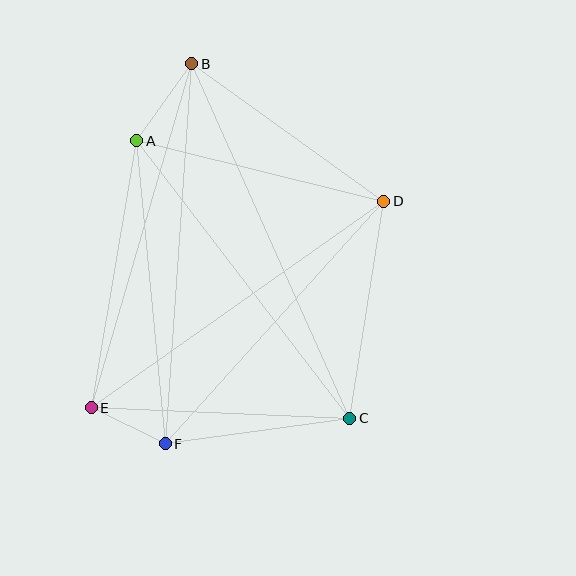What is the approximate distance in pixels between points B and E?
The distance between B and E is approximately 358 pixels.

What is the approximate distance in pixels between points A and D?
The distance between A and D is approximately 255 pixels.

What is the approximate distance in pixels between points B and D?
The distance between B and D is approximately 236 pixels.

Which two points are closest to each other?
Points E and F are closest to each other.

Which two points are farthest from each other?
Points B and C are farthest from each other.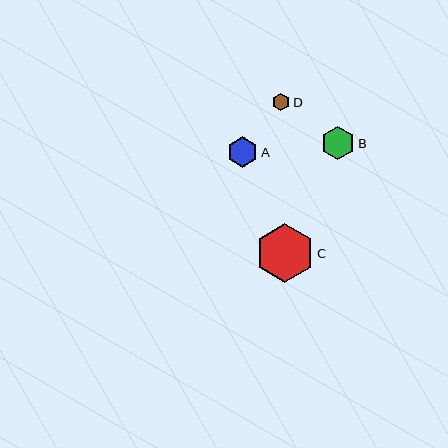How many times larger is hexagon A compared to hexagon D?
Hexagon A is approximately 1.8 times the size of hexagon D.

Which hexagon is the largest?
Hexagon C is the largest with a size of approximately 59 pixels.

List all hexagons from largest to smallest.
From largest to smallest: C, B, A, D.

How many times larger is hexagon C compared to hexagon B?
Hexagon C is approximately 1.8 times the size of hexagon B.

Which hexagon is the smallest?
Hexagon D is the smallest with a size of approximately 17 pixels.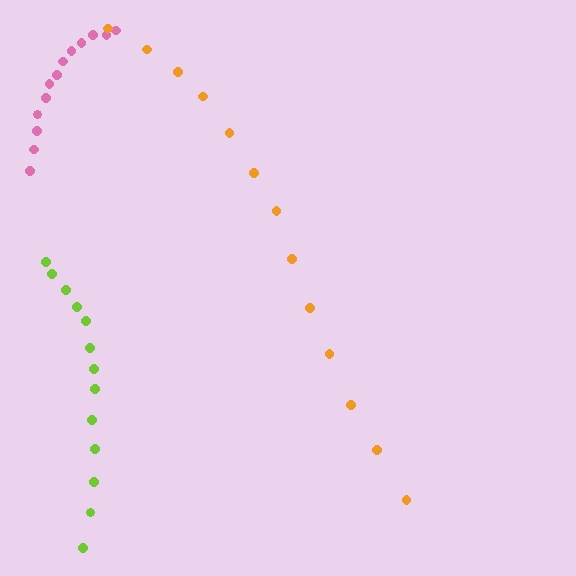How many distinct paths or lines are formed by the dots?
There are 3 distinct paths.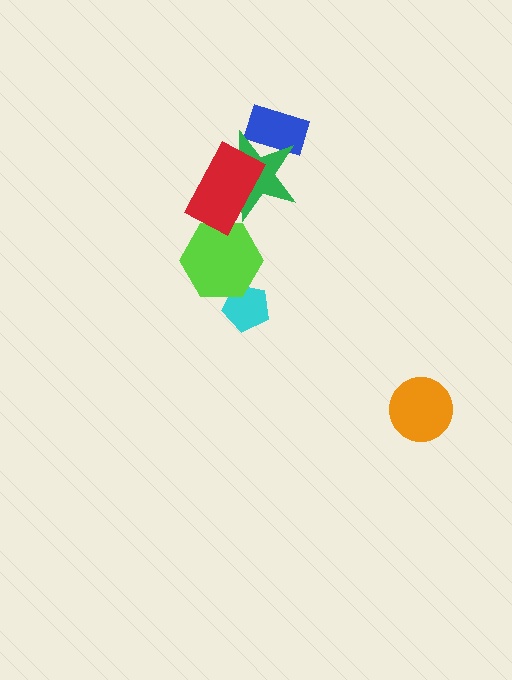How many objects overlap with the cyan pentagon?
1 object overlaps with the cyan pentagon.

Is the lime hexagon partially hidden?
Yes, it is partially covered by another shape.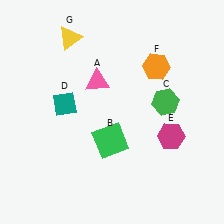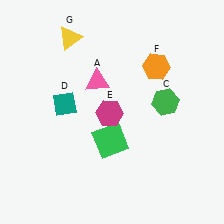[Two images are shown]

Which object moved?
The magenta hexagon (E) moved left.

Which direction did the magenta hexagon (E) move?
The magenta hexagon (E) moved left.